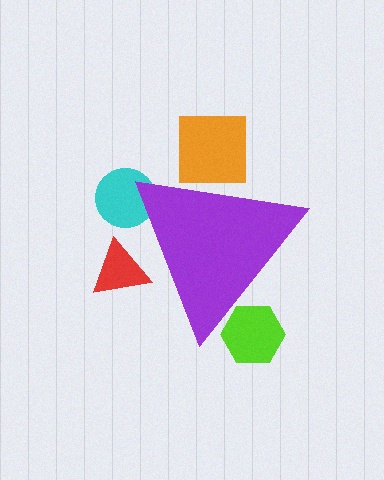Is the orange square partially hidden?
Yes, the orange square is partially hidden behind the purple triangle.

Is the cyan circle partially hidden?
Yes, the cyan circle is partially hidden behind the purple triangle.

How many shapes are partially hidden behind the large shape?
4 shapes are partially hidden.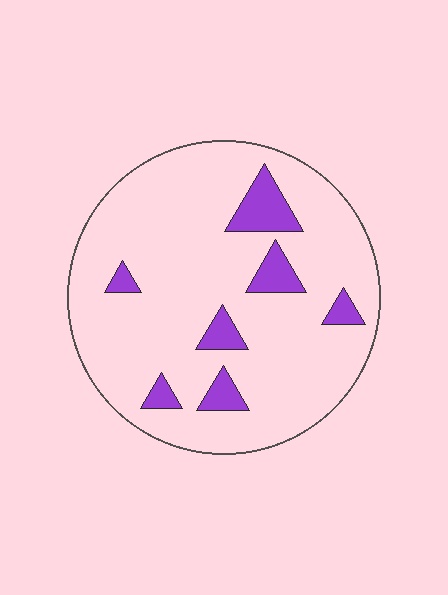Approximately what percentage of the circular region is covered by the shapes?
Approximately 10%.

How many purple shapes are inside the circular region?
7.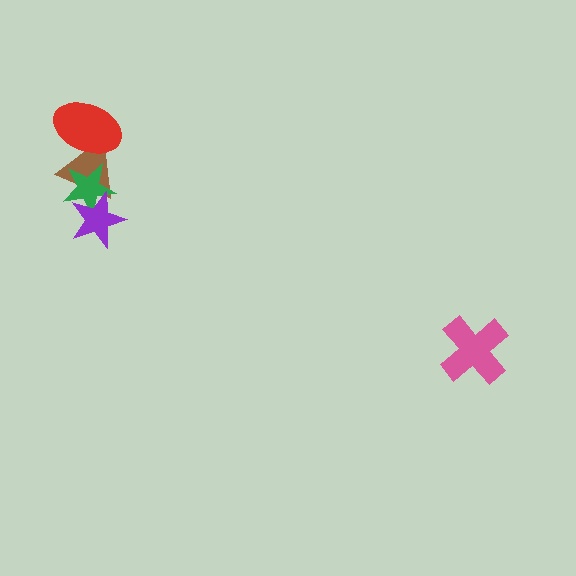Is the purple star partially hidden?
No, no other shape covers it.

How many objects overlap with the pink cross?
0 objects overlap with the pink cross.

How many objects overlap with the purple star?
2 objects overlap with the purple star.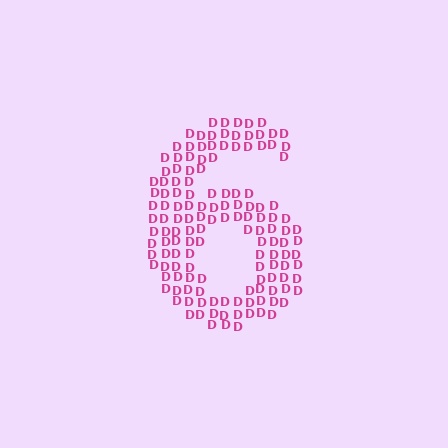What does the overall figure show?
The overall figure shows the digit 6.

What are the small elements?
The small elements are letter D's.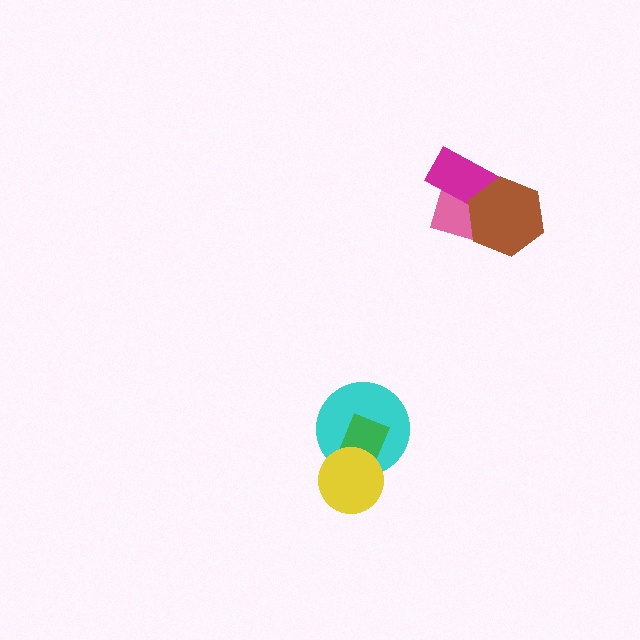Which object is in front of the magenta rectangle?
The brown hexagon is in front of the magenta rectangle.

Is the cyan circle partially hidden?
Yes, it is partially covered by another shape.